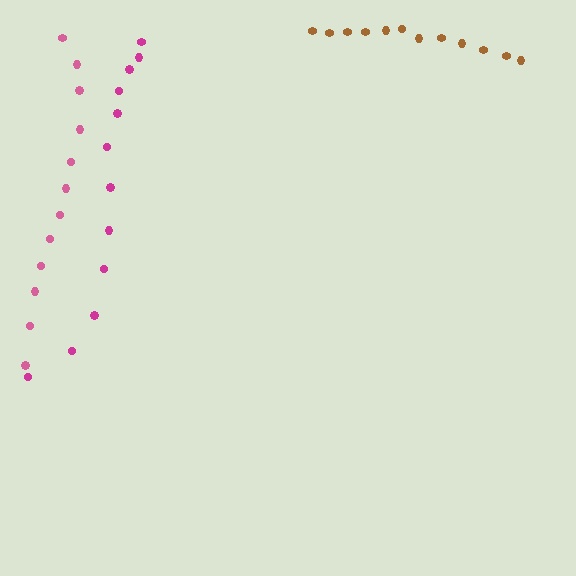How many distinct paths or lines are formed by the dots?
There are 3 distinct paths.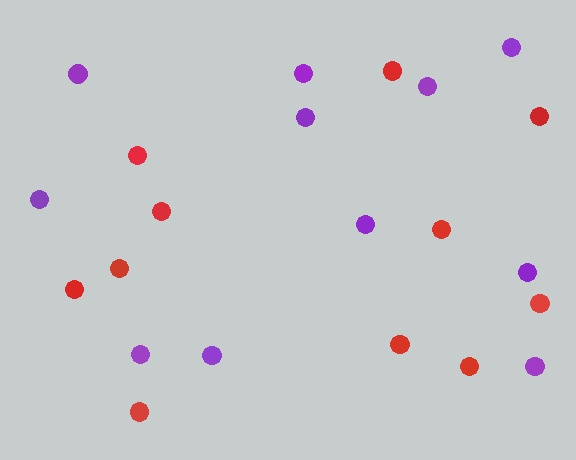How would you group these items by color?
There are 2 groups: one group of purple circles (11) and one group of red circles (11).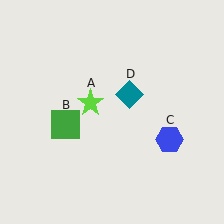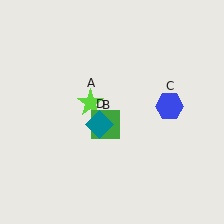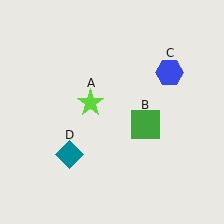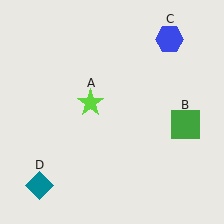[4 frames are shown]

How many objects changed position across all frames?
3 objects changed position: green square (object B), blue hexagon (object C), teal diamond (object D).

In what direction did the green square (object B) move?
The green square (object B) moved right.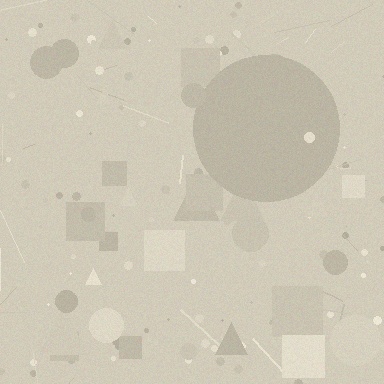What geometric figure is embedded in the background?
A circle is embedded in the background.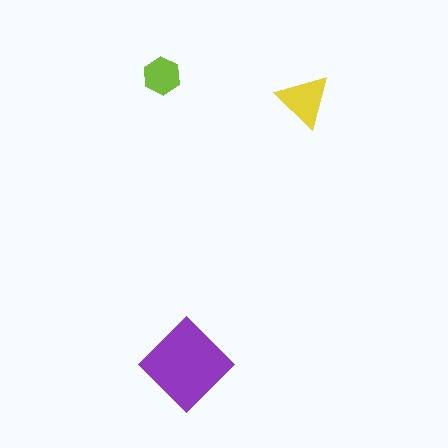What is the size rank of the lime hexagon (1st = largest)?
3rd.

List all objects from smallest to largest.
The lime hexagon, the yellow triangle, the purple diamond.